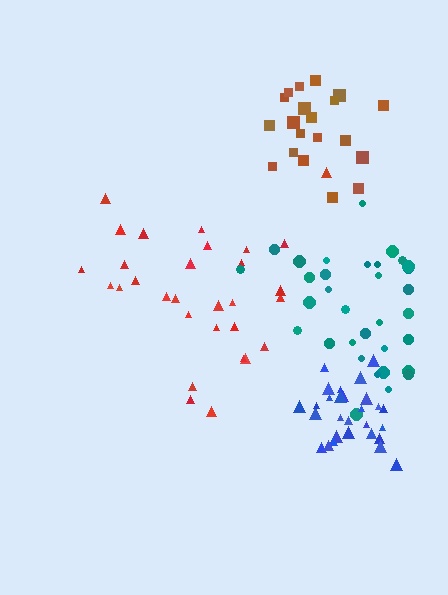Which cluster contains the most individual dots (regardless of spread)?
Teal (33).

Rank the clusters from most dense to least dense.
blue, brown, red, teal.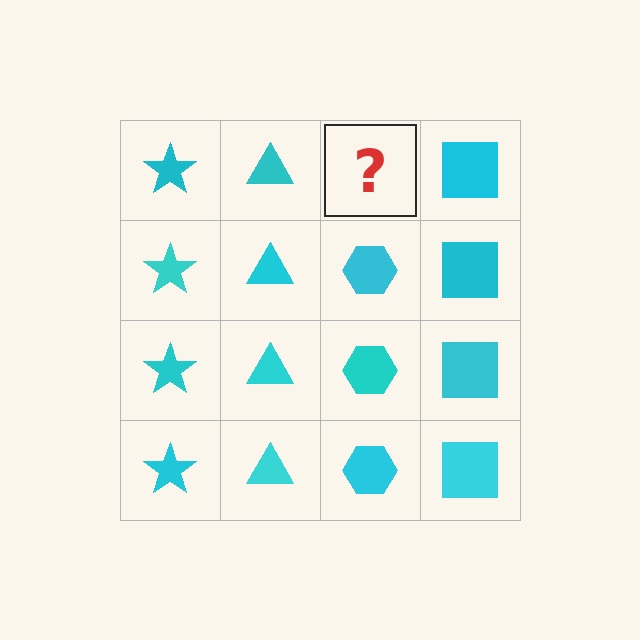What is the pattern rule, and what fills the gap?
The rule is that each column has a consistent shape. The gap should be filled with a cyan hexagon.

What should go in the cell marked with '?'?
The missing cell should contain a cyan hexagon.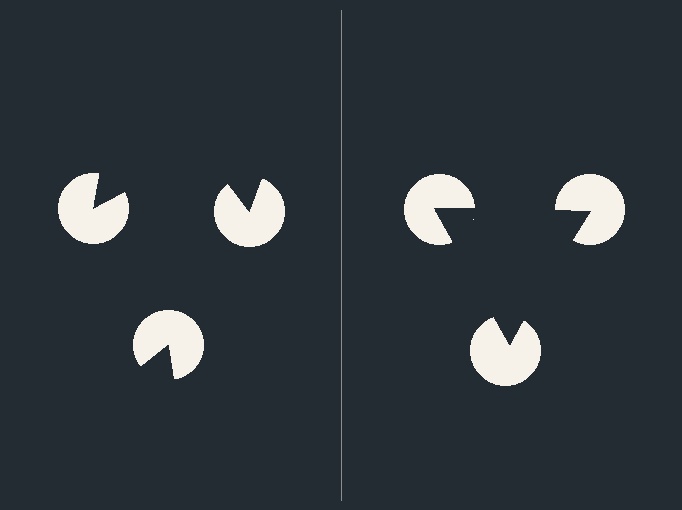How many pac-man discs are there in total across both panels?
6 — 3 on each side.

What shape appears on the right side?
An illusory triangle.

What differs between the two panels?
The pac-man discs are positioned identically on both sides; only the wedge orientations differ. On the right they align to a triangle; on the left they are misaligned.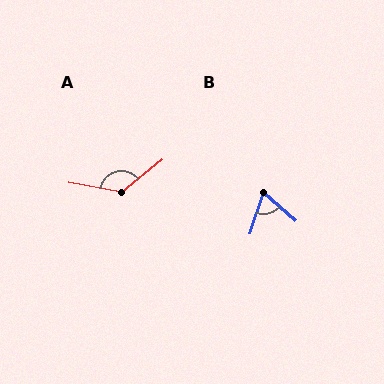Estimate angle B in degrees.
Approximately 67 degrees.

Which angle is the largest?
A, at approximately 131 degrees.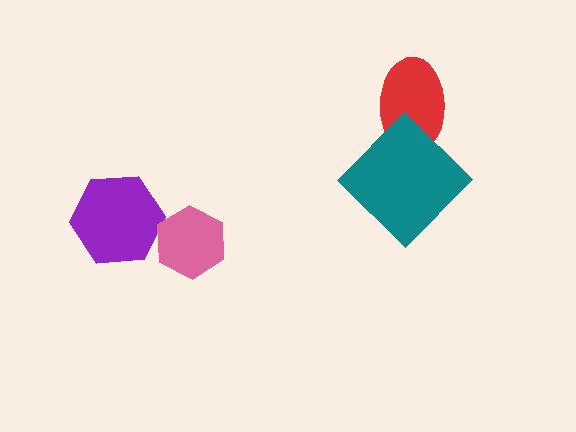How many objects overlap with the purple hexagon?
1 object overlaps with the purple hexagon.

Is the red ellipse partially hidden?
Yes, it is partially covered by another shape.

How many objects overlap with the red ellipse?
1 object overlaps with the red ellipse.